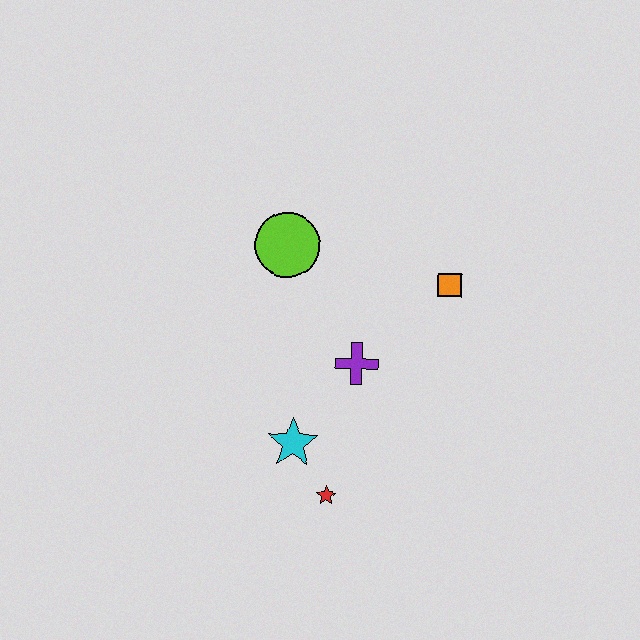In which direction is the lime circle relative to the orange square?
The lime circle is to the left of the orange square.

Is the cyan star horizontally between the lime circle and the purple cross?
Yes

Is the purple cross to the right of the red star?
Yes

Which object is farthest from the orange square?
The red star is farthest from the orange square.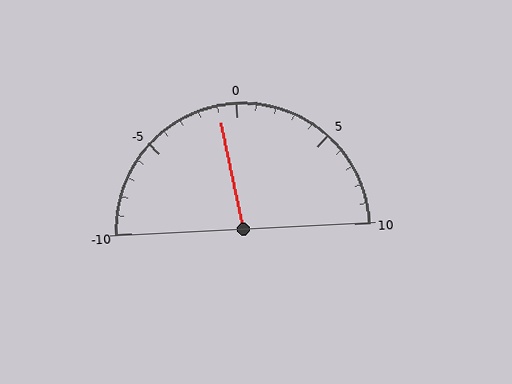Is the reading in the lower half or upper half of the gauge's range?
The reading is in the lower half of the range (-10 to 10).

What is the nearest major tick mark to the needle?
The nearest major tick mark is 0.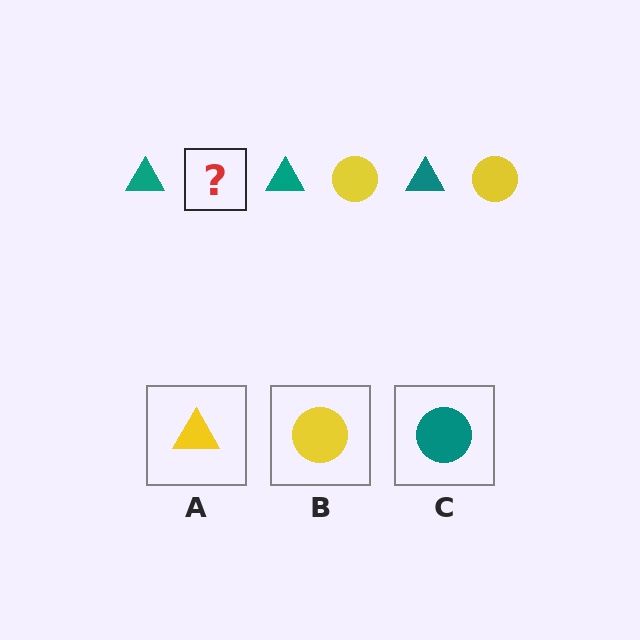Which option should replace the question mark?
Option B.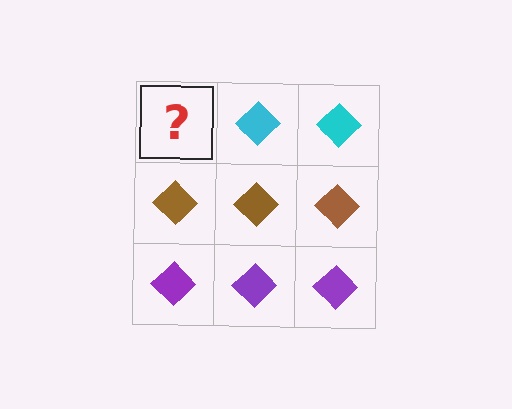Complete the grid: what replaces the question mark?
The question mark should be replaced with a cyan diamond.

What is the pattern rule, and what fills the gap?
The rule is that each row has a consistent color. The gap should be filled with a cyan diamond.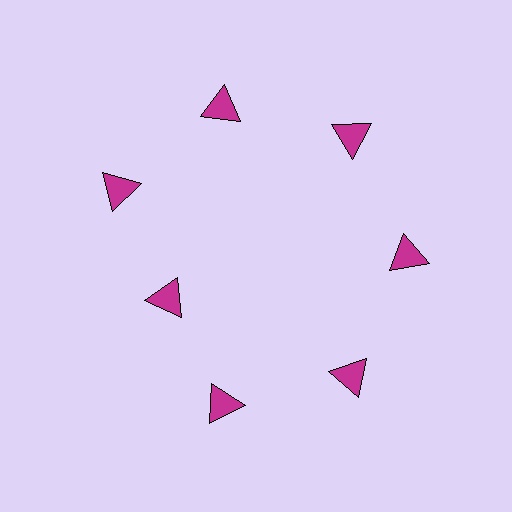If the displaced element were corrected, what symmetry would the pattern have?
It would have 7-fold rotational symmetry — the pattern would map onto itself every 51 degrees.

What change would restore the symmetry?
The symmetry would be restored by moving it outward, back onto the ring so that all 7 triangles sit at equal angles and equal distance from the center.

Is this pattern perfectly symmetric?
No. The 7 magenta triangles are arranged in a ring, but one element near the 8 o'clock position is pulled inward toward the center, breaking the 7-fold rotational symmetry.